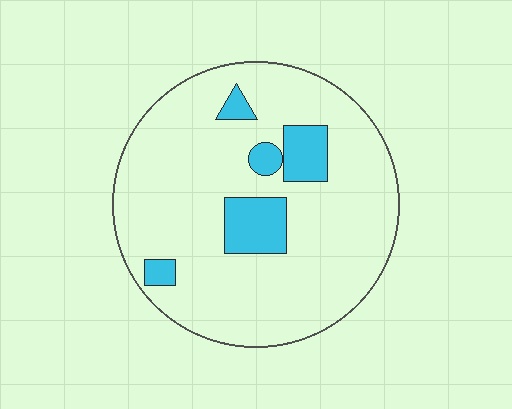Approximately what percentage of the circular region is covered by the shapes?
Approximately 15%.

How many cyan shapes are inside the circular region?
5.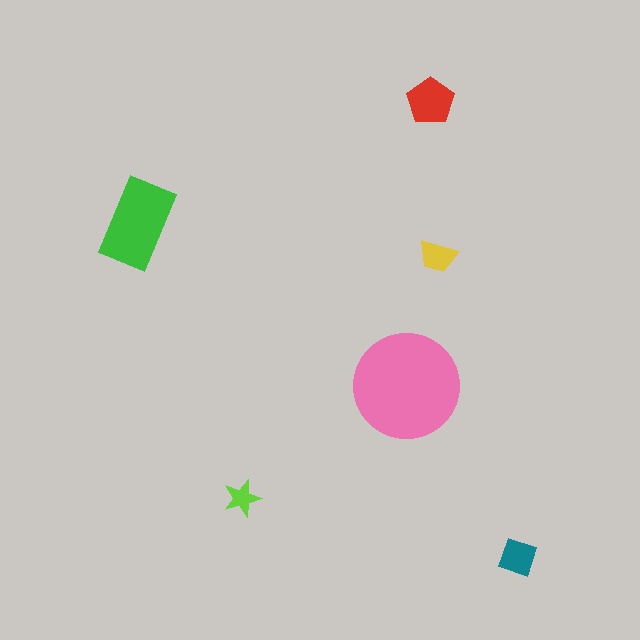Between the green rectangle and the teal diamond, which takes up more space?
The green rectangle.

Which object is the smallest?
The lime star.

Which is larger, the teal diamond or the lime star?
The teal diamond.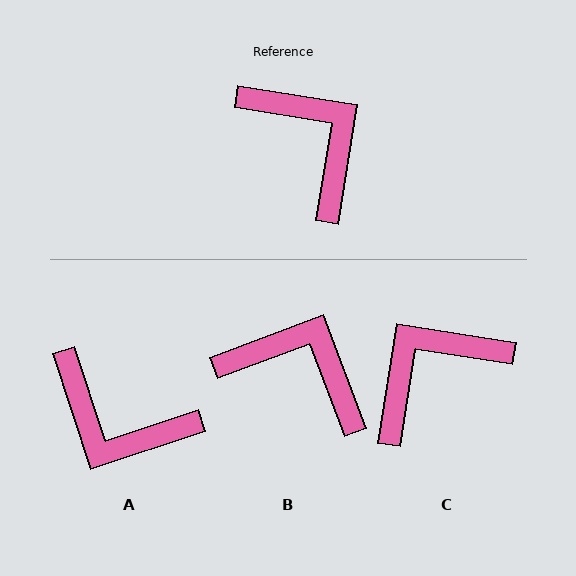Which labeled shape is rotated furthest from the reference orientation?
A, about 153 degrees away.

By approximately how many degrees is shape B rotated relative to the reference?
Approximately 30 degrees counter-clockwise.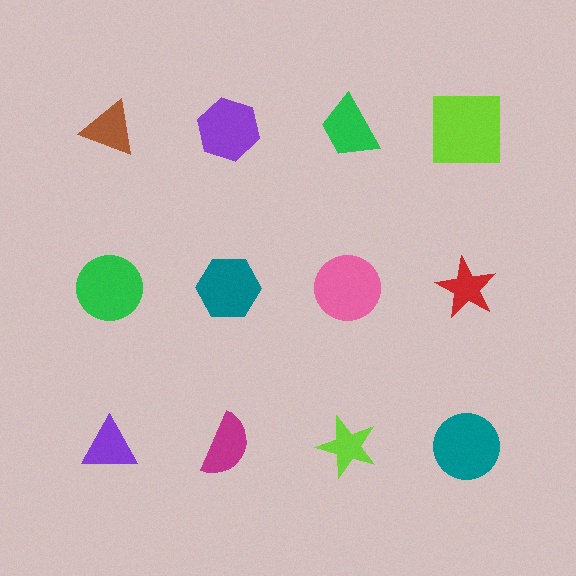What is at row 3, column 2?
A magenta semicircle.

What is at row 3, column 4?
A teal circle.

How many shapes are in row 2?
4 shapes.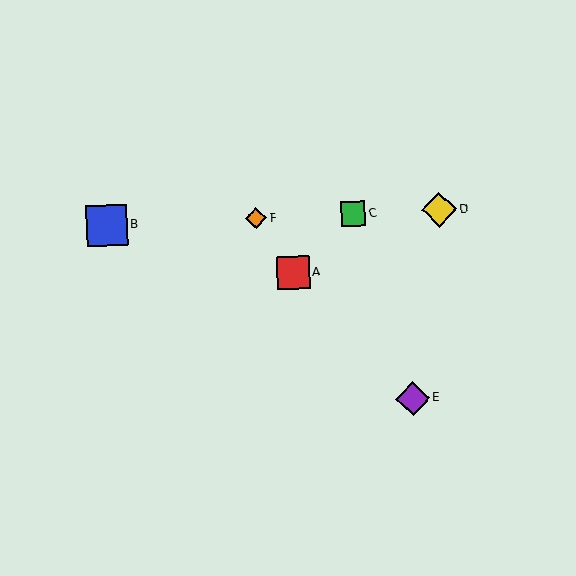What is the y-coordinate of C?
Object C is at y≈214.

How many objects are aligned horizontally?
4 objects (B, C, D, F) are aligned horizontally.